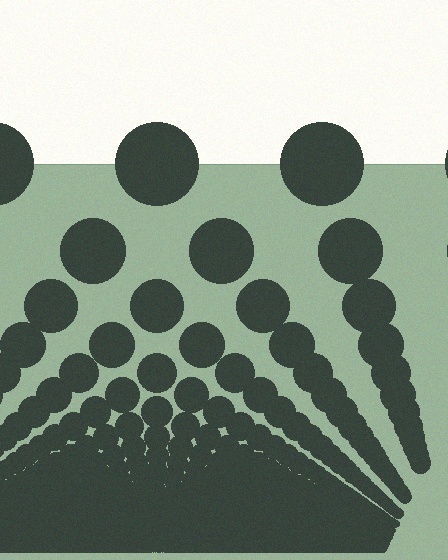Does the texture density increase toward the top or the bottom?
Density increases toward the bottom.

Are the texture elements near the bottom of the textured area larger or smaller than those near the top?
Smaller. The gradient is inverted — elements near the bottom are smaller and denser.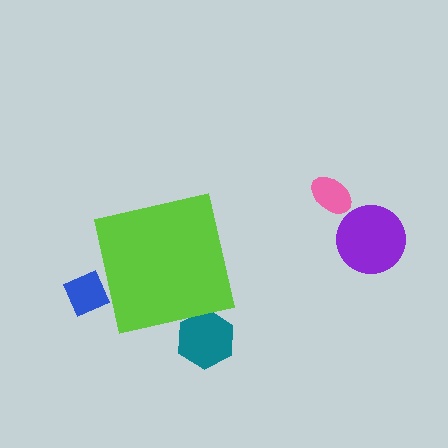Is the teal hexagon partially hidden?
Yes, the teal hexagon is partially hidden behind the lime square.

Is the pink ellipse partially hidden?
No, the pink ellipse is fully visible.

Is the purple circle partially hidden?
No, the purple circle is fully visible.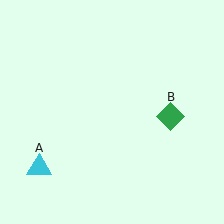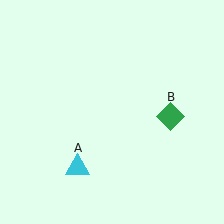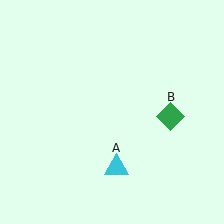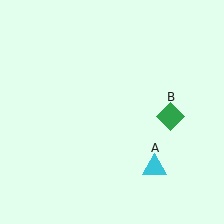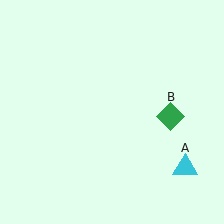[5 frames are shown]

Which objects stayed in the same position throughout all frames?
Green diamond (object B) remained stationary.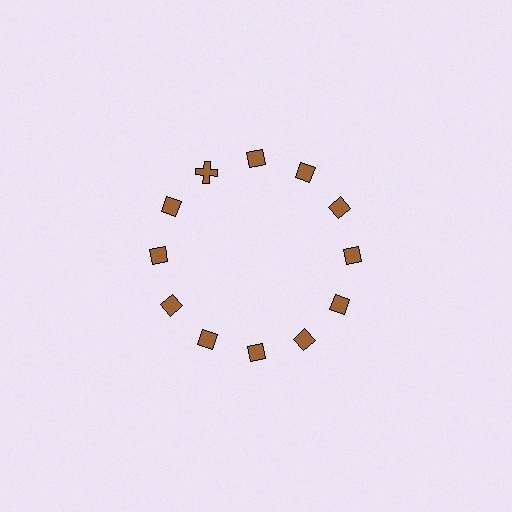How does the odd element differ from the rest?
It has a different shape: cross instead of diamond.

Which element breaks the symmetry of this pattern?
The brown cross at roughly the 11 o'clock position breaks the symmetry. All other shapes are brown diamonds.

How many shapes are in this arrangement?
There are 12 shapes arranged in a ring pattern.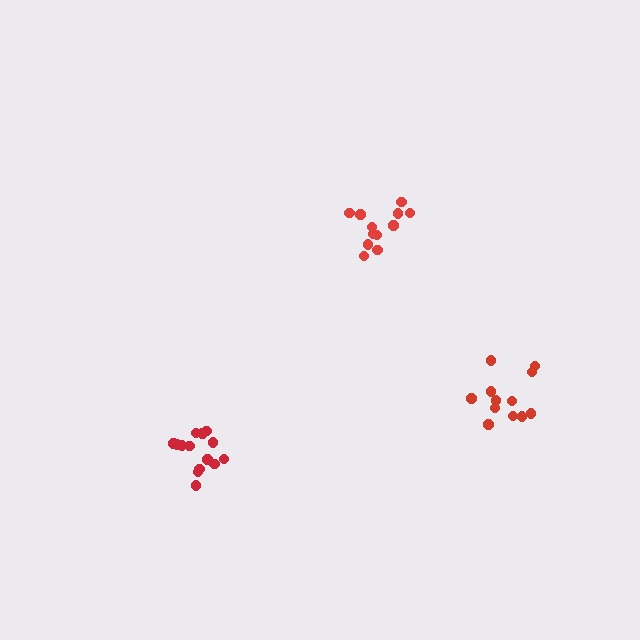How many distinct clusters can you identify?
There are 3 distinct clusters.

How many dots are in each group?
Group 1: 14 dots, Group 2: 12 dots, Group 3: 12 dots (38 total).